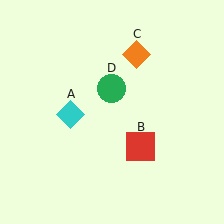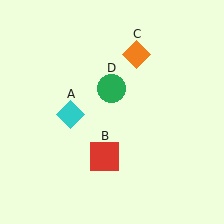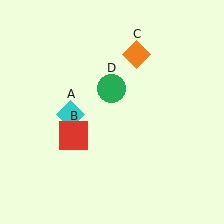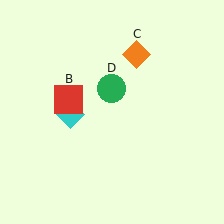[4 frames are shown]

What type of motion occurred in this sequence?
The red square (object B) rotated clockwise around the center of the scene.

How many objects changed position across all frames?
1 object changed position: red square (object B).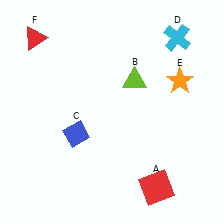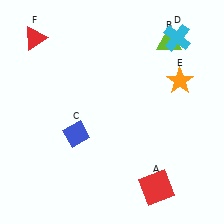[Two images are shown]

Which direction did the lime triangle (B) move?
The lime triangle (B) moved up.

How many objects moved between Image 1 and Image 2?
1 object moved between the two images.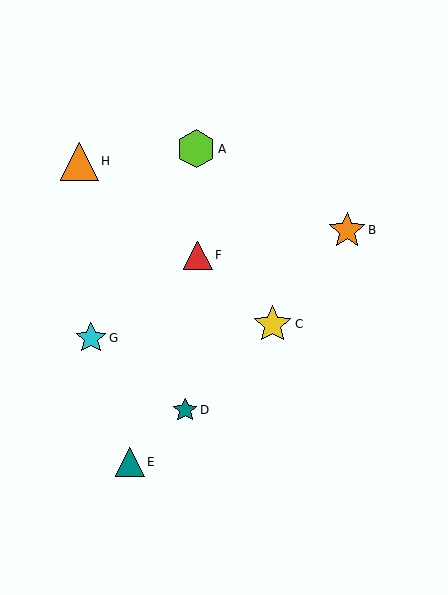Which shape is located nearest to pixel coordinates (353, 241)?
The orange star (labeled B) at (347, 230) is nearest to that location.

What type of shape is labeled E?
Shape E is a teal triangle.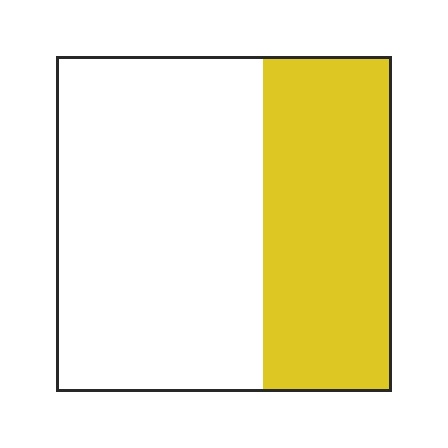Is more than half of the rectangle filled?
No.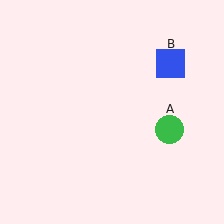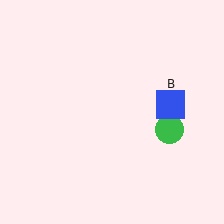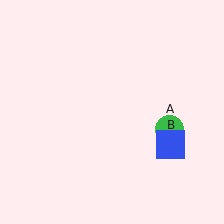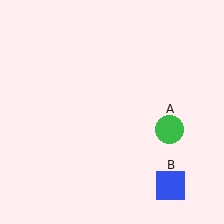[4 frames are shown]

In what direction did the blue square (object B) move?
The blue square (object B) moved down.